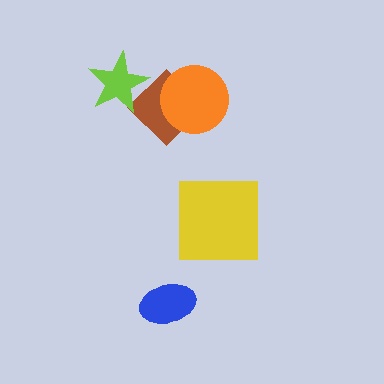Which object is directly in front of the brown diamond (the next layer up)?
The orange circle is directly in front of the brown diamond.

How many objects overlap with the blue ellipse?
0 objects overlap with the blue ellipse.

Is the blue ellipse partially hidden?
No, no other shape covers it.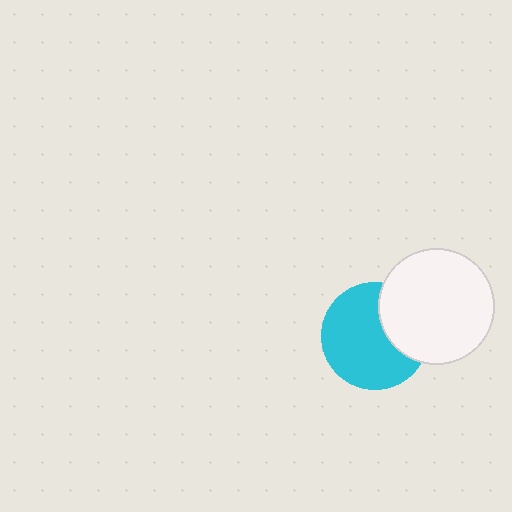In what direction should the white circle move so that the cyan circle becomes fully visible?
The white circle should move right. That is the shortest direction to clear the overlap and leave the cyan circle fully visible.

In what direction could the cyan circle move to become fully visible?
The cyan circle could move left. That would shift it out from behind the white circle entirely.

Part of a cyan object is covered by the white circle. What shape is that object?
It is a circle.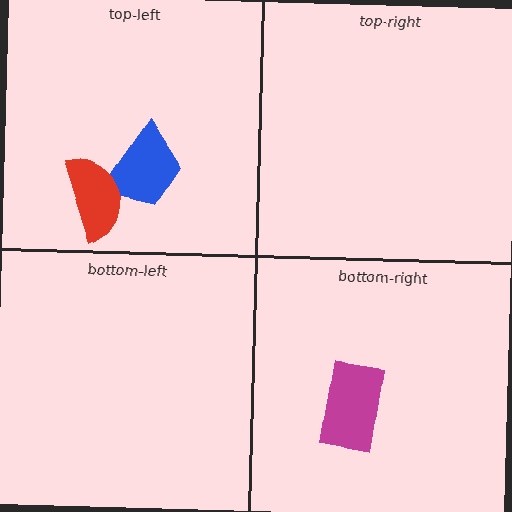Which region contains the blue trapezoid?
The top-left region.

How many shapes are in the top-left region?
2.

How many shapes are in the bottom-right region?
1.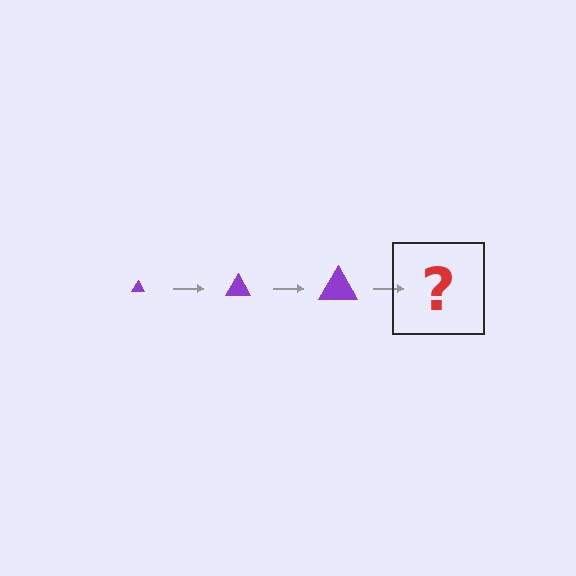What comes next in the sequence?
The next element should be a purple triangle, larger than the previous one.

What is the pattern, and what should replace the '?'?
The pattern is that the triangle gets progressively larger each step. The '?' should be a purple triangle, larger than the previous one.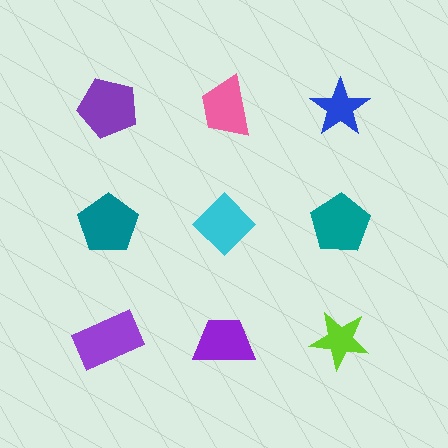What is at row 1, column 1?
A purple pentagon.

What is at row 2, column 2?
A cyan diamond.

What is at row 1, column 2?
A pink trapezoid.